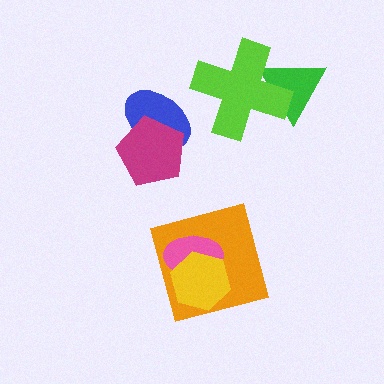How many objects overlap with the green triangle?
1 object overlaps with the green triangle.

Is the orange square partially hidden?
Yes, it is partially covered by another shape.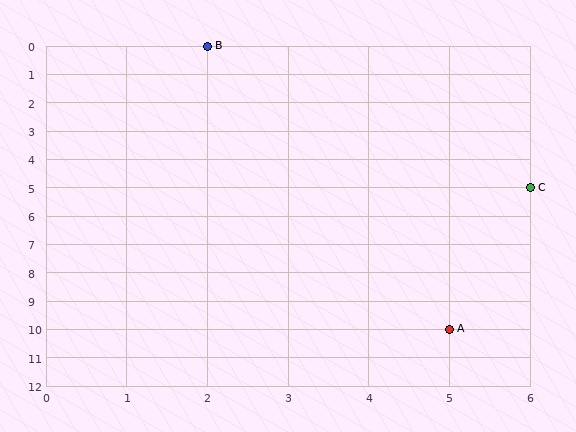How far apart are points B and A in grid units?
Points B and A are 3 columns and 10 rows apart (about 10.4 grid units diagonally).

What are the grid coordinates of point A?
Point A is at grid coordinates (5, 10).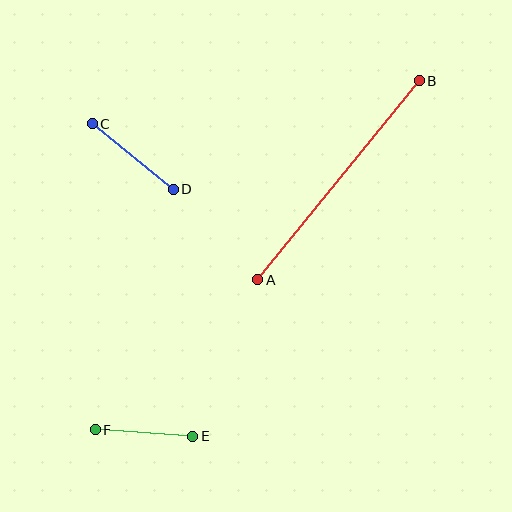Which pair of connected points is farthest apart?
Points A and B are farthest apart.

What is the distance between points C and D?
The distance is approximately 104 pixels.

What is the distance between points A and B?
The distance is approximately 257 pixels.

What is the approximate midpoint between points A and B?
The midpoint is at approximately (338, 180) pixels.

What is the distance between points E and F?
The distance is approximately 98 pixels.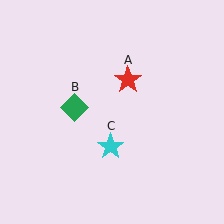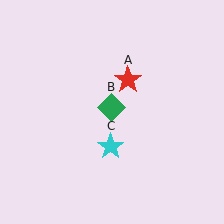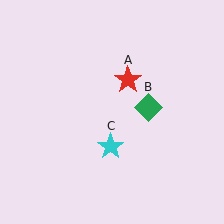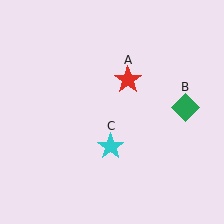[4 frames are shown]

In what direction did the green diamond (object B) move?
The green diamond (object B) moved right.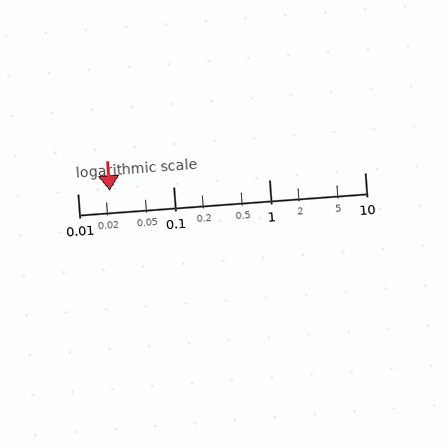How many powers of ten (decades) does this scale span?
The scale spans 3 decades, from 0.01 to 10.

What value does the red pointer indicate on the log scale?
The pointer indicates approximately 0.022.